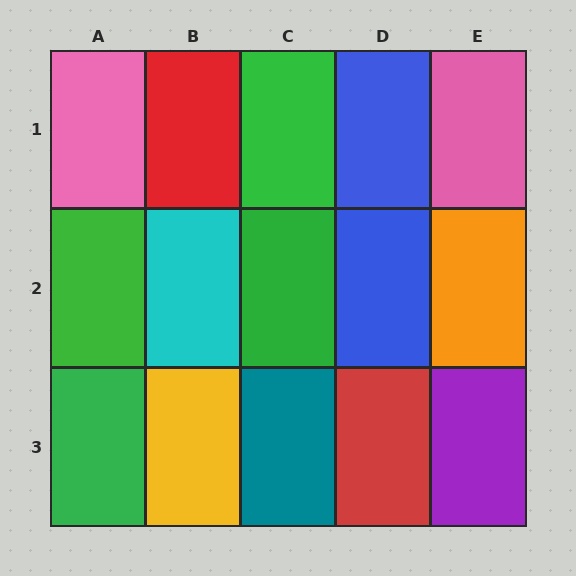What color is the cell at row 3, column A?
Green.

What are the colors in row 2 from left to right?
Green, cyan, green, blue, orange.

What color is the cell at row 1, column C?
Green.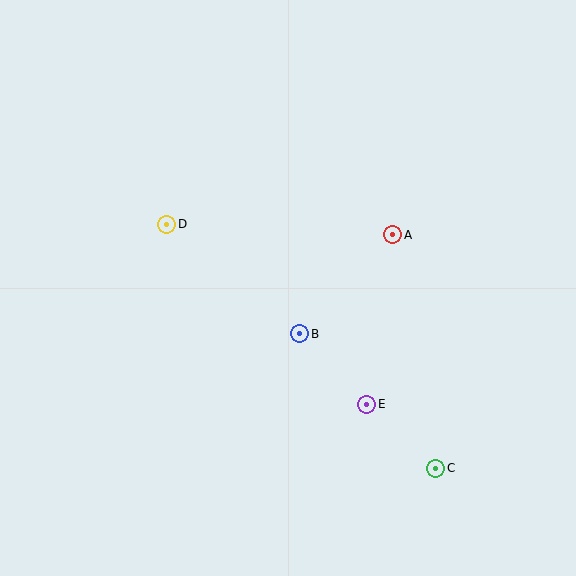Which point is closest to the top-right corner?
Point A is closest to the top-right corner.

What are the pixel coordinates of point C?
Point C is at (436, 468).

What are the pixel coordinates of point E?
Point E is at (367, 404).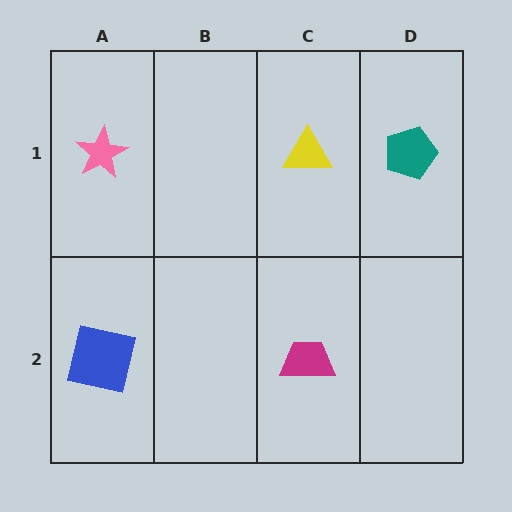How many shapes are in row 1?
3 shapes.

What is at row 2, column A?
A blue square.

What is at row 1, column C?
A yellow triangle.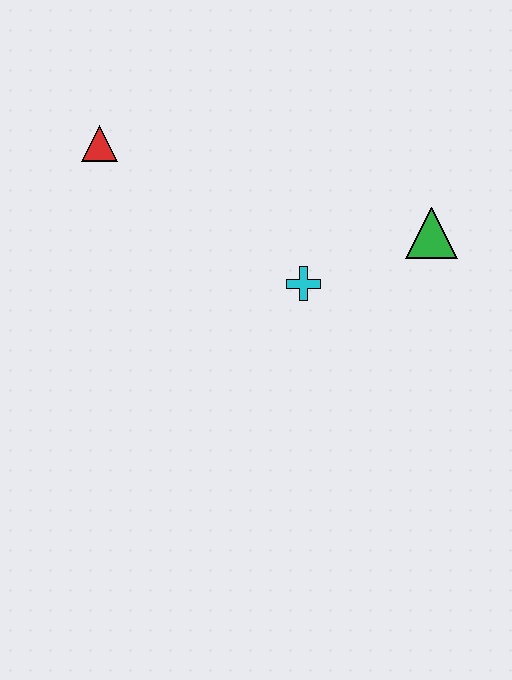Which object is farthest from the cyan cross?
The red triangle is farthest from the cyan cross.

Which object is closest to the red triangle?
The cyan cross is closest to the red triangle.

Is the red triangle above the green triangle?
Yes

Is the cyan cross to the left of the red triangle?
No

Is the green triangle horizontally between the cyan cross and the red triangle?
No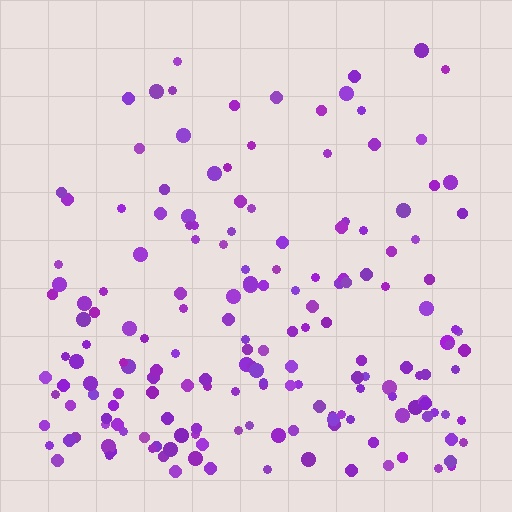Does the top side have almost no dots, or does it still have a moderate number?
Still a moderate number, just noticeably fewer than the bottom.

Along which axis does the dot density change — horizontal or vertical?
Vertical.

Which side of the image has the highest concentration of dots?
The bottom.